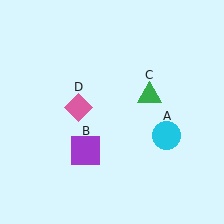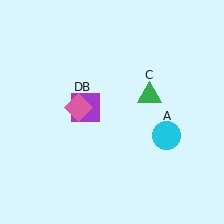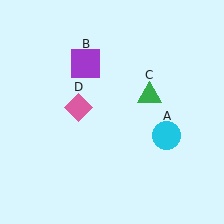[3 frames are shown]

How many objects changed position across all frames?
1 object changed position: purple square (object B).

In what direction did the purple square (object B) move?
The purple square (object B) moved up.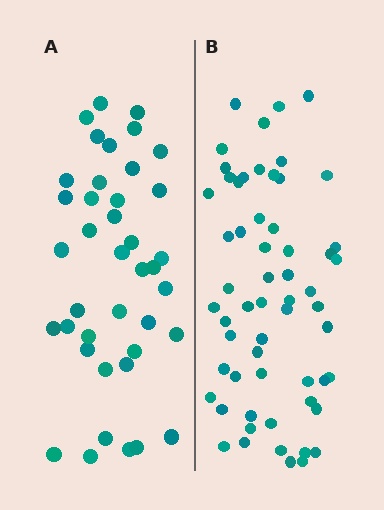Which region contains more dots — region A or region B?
Region B (the right region) has more dots.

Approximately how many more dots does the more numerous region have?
Region B has approximately 20 more dots than region A.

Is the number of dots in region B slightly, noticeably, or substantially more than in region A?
Region B has substantially more. The ratio is roughly 1.5 to 1.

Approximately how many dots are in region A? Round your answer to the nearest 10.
About 40 dots.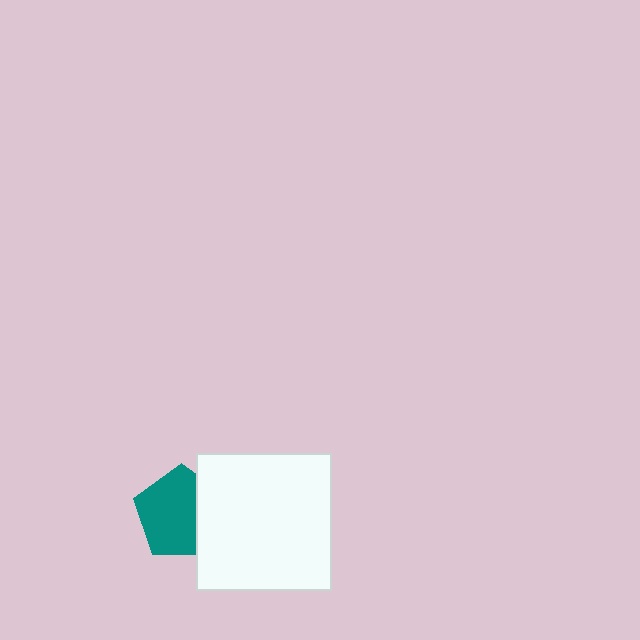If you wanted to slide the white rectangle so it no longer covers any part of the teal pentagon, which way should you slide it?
Slide it right — that is the most direct way to separate the two shapes.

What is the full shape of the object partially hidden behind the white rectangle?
The partially hidden object is a teal pentagon.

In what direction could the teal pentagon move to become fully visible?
The teal pentagon could move left. That would shift it out from behind the white rectangle entirely.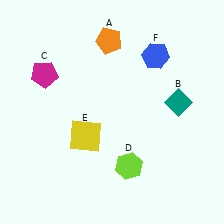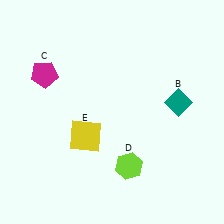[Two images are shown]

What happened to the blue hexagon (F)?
The blue hexagon (F) was removed in Image 2. It was in the top-right area of Image 1.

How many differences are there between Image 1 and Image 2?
There are 2 differences between the two images.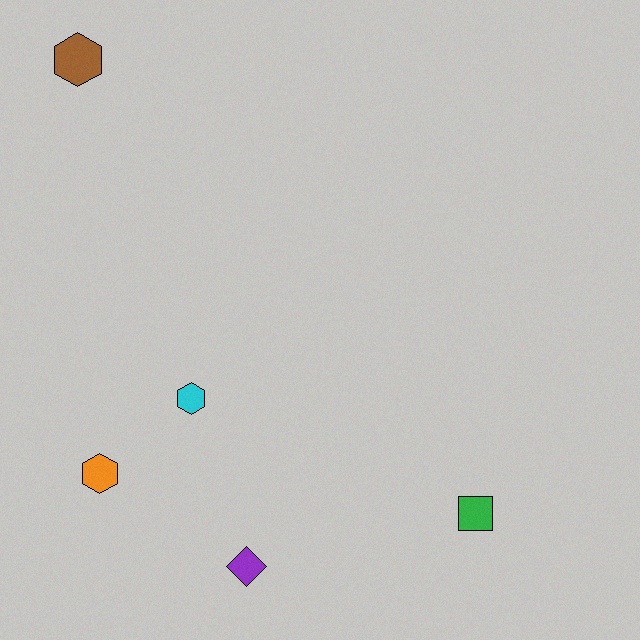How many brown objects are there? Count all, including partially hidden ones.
There is 1 brown object.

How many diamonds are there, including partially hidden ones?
There is 1 diamond.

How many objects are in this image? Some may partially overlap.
There are 5 objects.